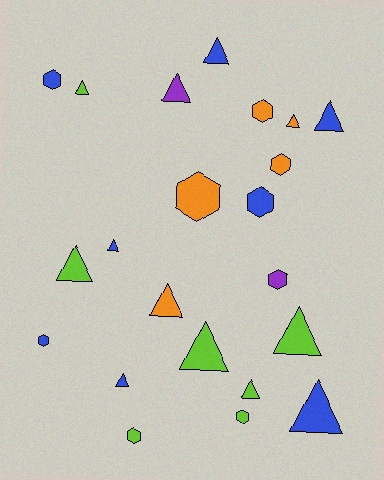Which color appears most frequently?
Blue, with 8 objects.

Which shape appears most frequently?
Triangle, with 13 objects.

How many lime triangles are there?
There are 5 lime triangles.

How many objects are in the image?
There are 22 objects.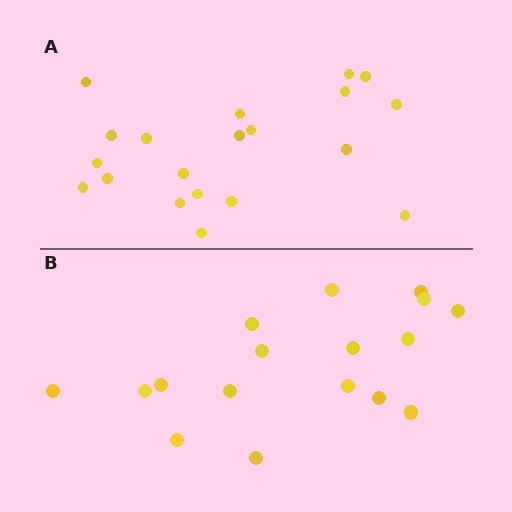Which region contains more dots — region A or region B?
Region A (the top region) has more dots.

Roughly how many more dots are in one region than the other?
Region A has just a few more — roughly 2 or 3 more dots than region B.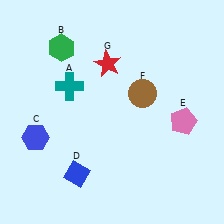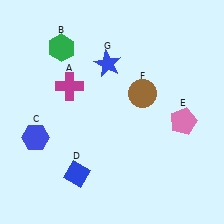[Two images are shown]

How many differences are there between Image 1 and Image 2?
There are 2 differences between the two images.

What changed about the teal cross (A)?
In Image 1, A is teal. In Image 2, it changed to magenta.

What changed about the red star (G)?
In Image 1, G is red. In Image 2, it changed to blue.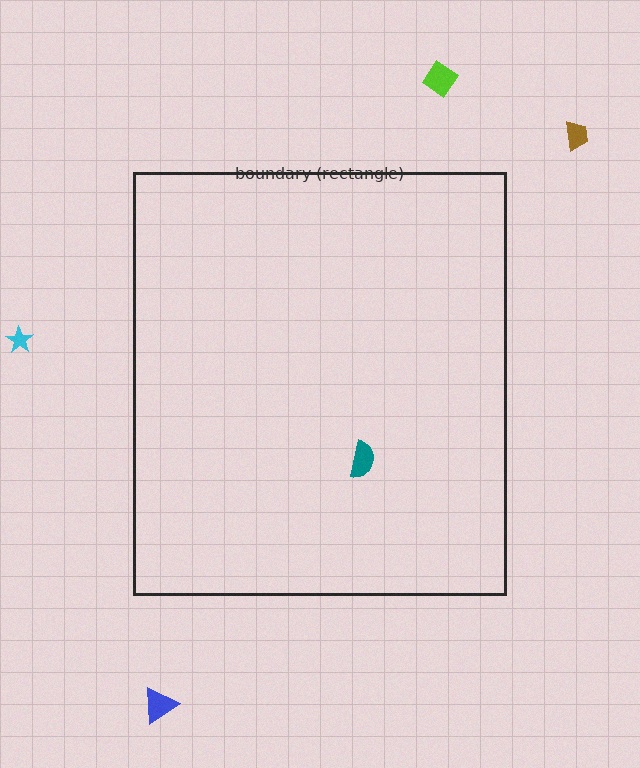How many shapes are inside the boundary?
1 inside, 4 outside.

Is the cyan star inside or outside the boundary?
Outside.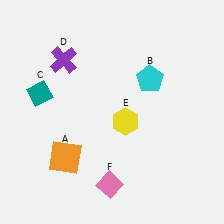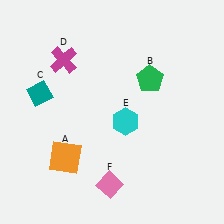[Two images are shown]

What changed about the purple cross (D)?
In Image 1, D is purple. In Image 2, it changed to magenta.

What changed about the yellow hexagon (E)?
In Image 1, E is yellow. In Image 2, it changed to cyan.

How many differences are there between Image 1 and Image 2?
There are 3 differences between the two images.